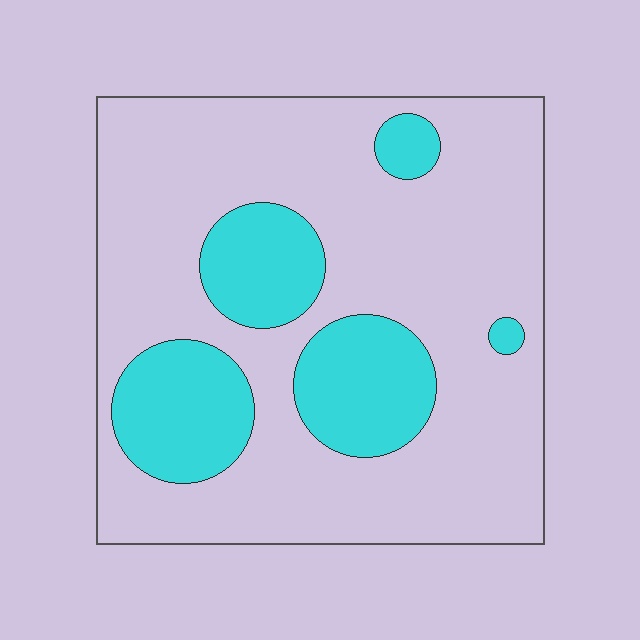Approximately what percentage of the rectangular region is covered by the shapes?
Approximately 25%.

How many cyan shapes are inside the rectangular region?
5.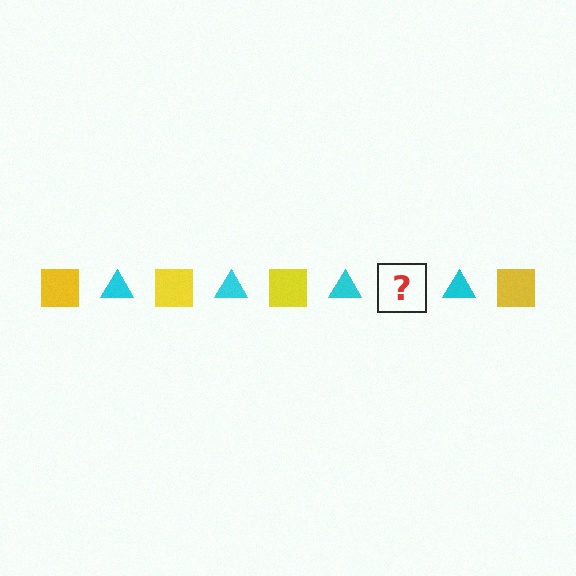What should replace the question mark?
The question mark should be replaced with a yellow square.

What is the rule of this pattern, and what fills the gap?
The rule is that the pattern alternates between yellow square and cyan triangle. The gap should be filled with a yellow square.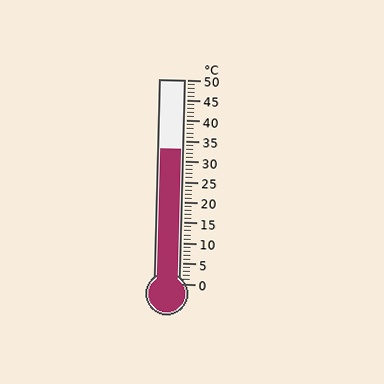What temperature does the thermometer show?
The thermometer shows approximately 33°C.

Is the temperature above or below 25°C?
The temperature is above 25°C.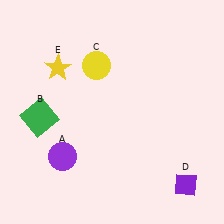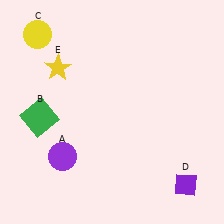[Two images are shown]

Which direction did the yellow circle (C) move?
The yellow circle (C) moved left.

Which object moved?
The yellow circle (C) moved left.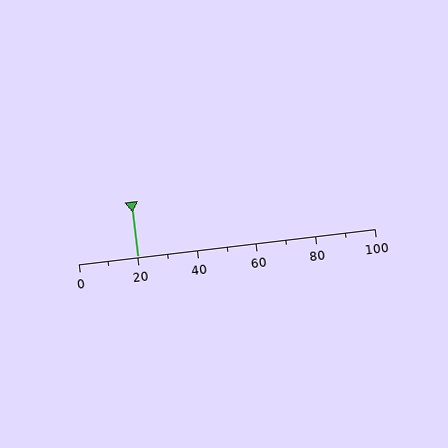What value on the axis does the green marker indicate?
The marker indicates approximately 20.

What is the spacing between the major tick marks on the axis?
The major ticks are spaced 20 apart.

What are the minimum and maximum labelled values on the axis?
The axis runs from 0 to 100.